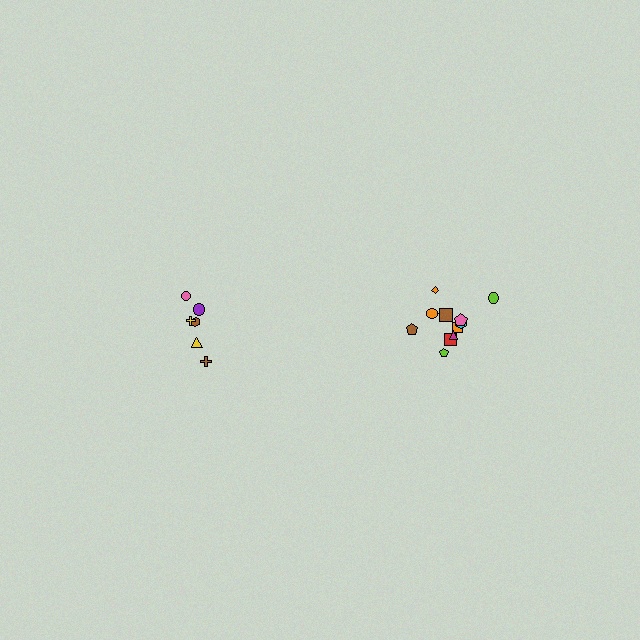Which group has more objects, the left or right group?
The right group.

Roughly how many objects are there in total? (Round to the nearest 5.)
Roughly 20 objects in total.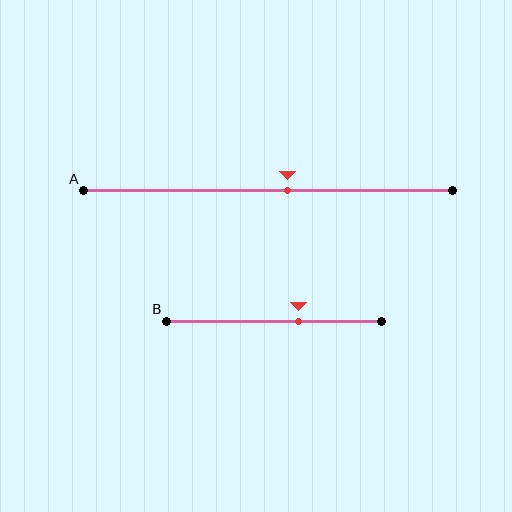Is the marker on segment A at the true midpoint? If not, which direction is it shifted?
No, the marker on segment A is shifted to the right by about 5% of the segment length.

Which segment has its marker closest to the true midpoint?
Segment A has its marker closest to the true midpoint.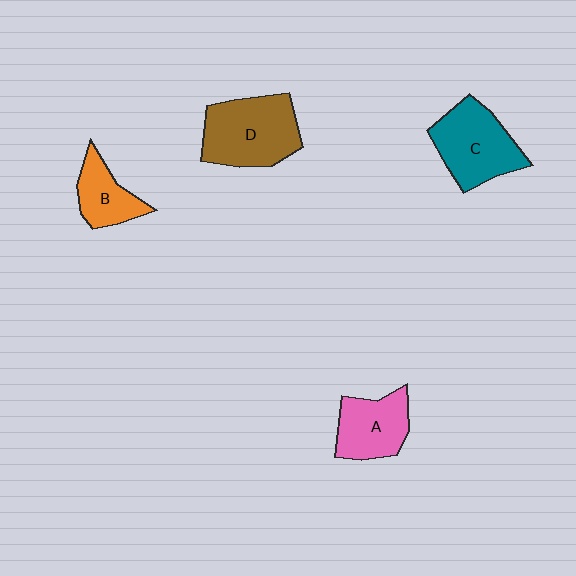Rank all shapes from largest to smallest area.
From largest to smallest: D (brown), C (teal), A (pink), B (orange).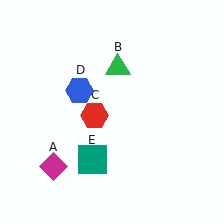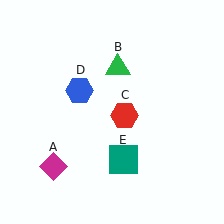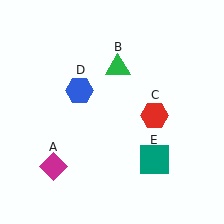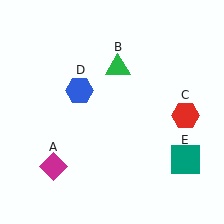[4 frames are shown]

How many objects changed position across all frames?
2 objects changed position: red hexagon (object C), teal square (object E).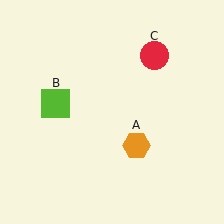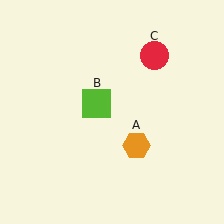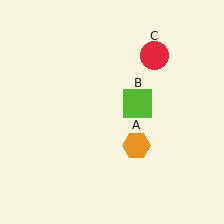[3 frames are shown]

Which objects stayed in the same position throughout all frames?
Orange hexagon (object A) and red circle (object C) remained stationary.